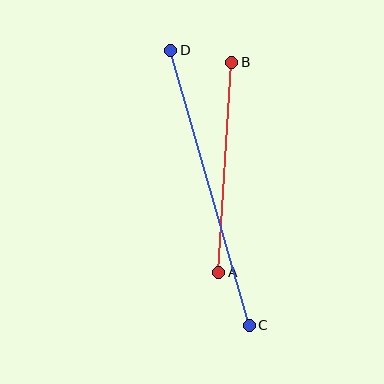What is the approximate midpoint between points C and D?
The midpoint is at approximately (210, 188) pixels.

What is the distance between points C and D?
The distance is approximately 286 pixels.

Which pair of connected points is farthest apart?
Points C and D are farthest apart.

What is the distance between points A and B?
The distance is approximately 211 pixels.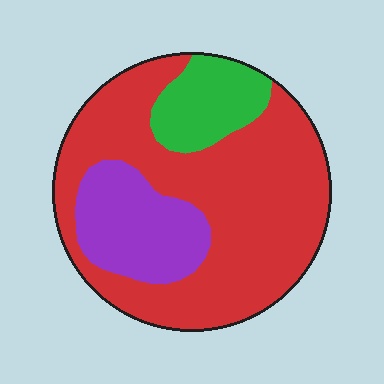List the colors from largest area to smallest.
From largest to smallest: red, purple, green.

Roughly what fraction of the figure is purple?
Purple takes up about one fifth (1/5) of the figure.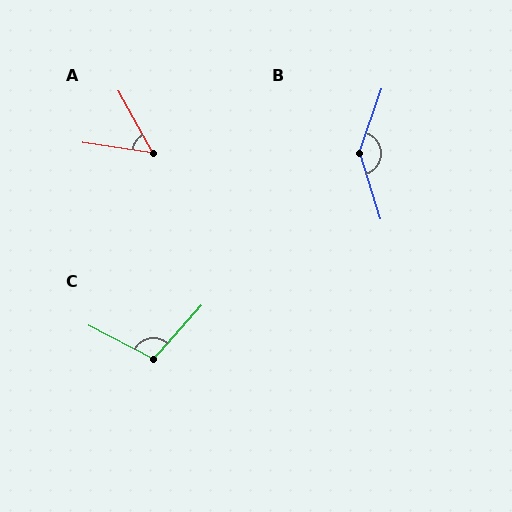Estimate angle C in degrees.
Approximately 104 degrees.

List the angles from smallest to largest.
A (52°), C (104°), B (144°).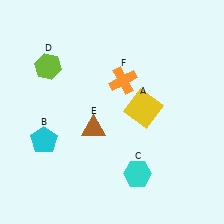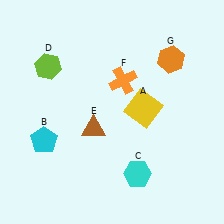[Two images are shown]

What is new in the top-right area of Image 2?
An orange hexagon (G) was added in the top-right area of Image 2.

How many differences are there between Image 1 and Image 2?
There is 1 difference between the two images.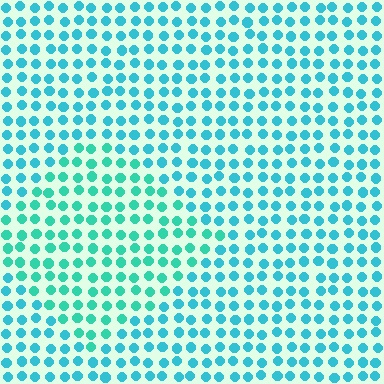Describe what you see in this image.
The image is filled with small cyan elements in a uniform arrangement. A diamond-shaped region is visible where the elements are tinted to a slightly different hue, forming a subtle color boundary.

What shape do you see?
I see a diamond.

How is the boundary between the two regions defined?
The boundary is defined purely by a slight shift in hue (about 23 degrees). Spacing, size, and orientation are identical on both sides.